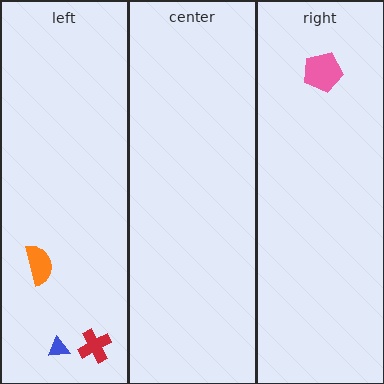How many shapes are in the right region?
1.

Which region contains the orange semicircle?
The left region.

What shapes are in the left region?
The red cross, the orange semicircle, the blue triangle.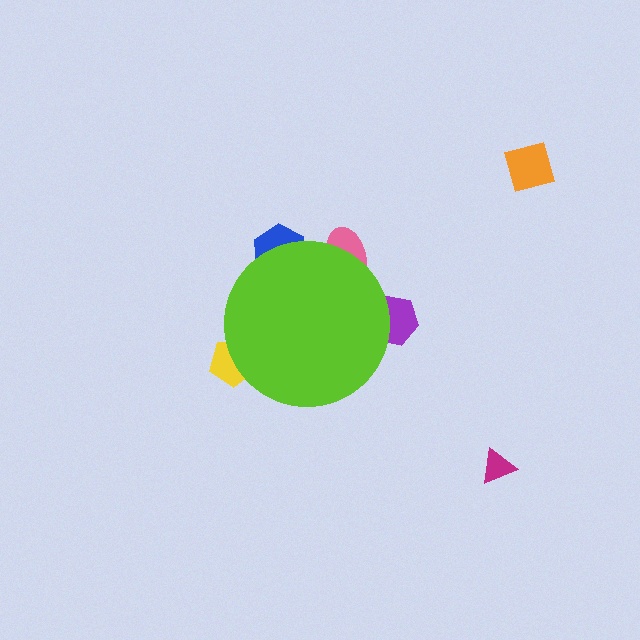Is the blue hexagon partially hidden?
Yes, the blue hexagon is partially hidden behind the lime circle.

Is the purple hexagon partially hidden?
Yes, the purple hexagon is partially hidden behind the lime circle.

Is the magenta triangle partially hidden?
No, the magenta triangle is fully visible.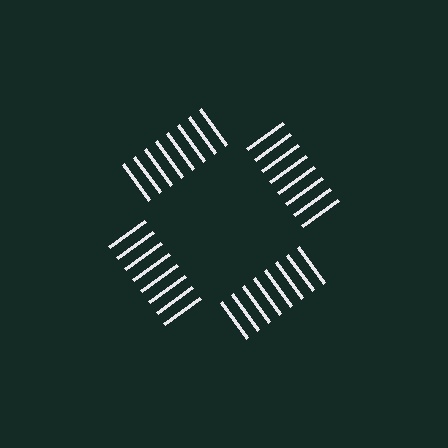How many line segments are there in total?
32 — 8 along each of the 4 edges.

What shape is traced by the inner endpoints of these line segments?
An illusory square — the line segments terminate on its edges but no continuous stroke is drawn.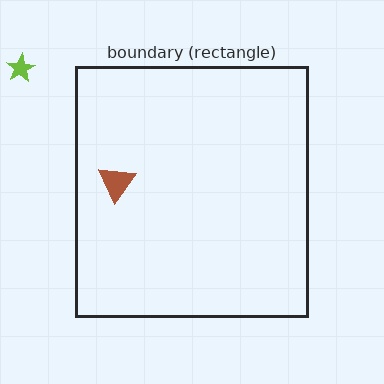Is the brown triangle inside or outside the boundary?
Inside.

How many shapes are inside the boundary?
1 inside, 1 outside.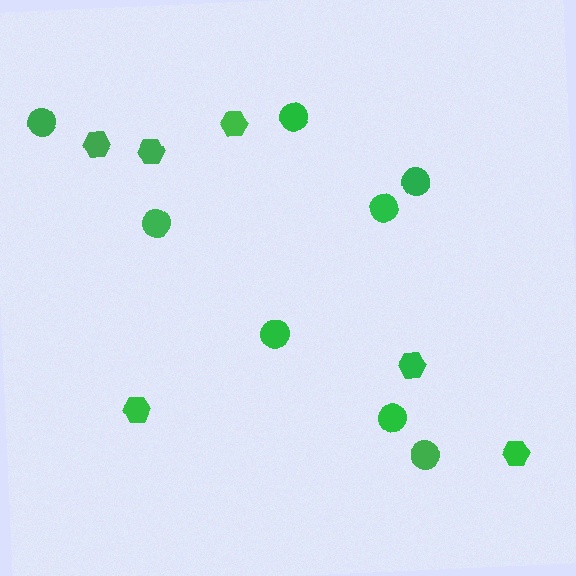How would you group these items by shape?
There are 2 groups: one group of circles (8) and one group of hexagons (6).